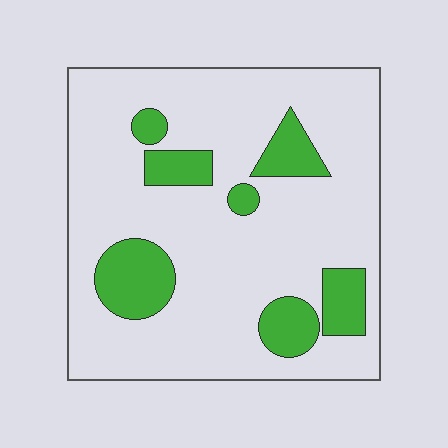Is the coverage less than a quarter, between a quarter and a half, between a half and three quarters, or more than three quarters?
Less than a quarter.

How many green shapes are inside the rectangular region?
7.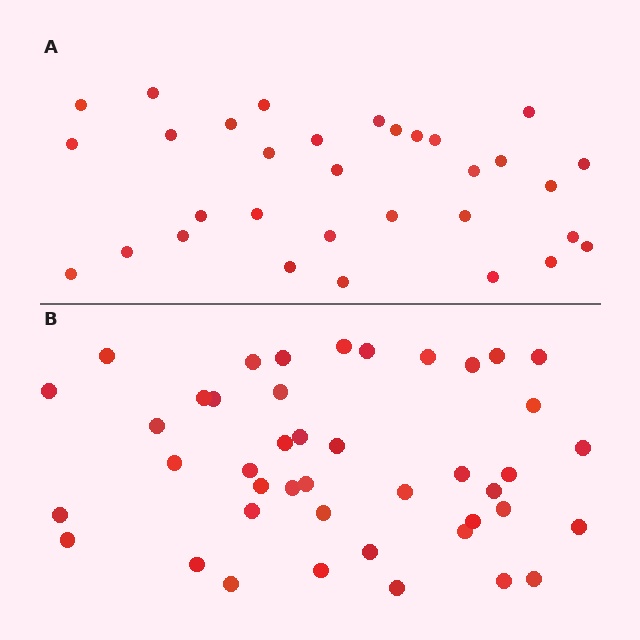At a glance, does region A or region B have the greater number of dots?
Region B (the bottom region) has more dots.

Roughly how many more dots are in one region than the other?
Region B has roughly 12 or so more dots than region A.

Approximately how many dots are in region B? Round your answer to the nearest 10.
About 40 dots. (The exact count is 43, which rounds to 40.)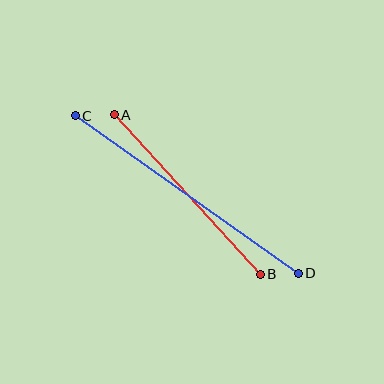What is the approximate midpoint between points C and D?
The midpoint is at approximately (187, 194) pixels.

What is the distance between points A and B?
The distance is approximately 216 pixels.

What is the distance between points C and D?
The distance is approximately 273 pixels.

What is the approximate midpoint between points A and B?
The midpoint is at approximately (187, 195) pixels.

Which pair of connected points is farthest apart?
Points C and D are farthest apart.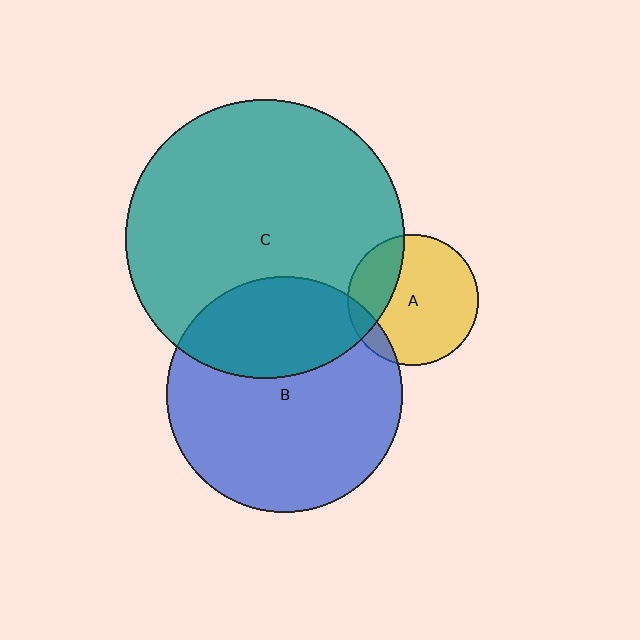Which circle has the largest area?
Circle C (teal).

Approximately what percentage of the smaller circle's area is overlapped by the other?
Approximately 10%.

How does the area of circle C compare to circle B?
Approximately 1.4 times.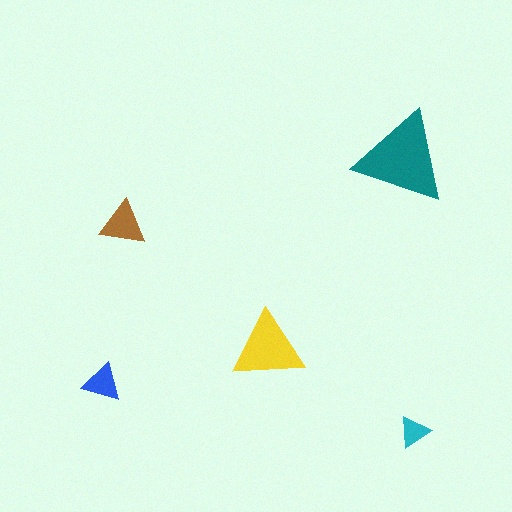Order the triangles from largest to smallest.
the teal one, the yellow one, the brown one, the blue one, the cyan one.